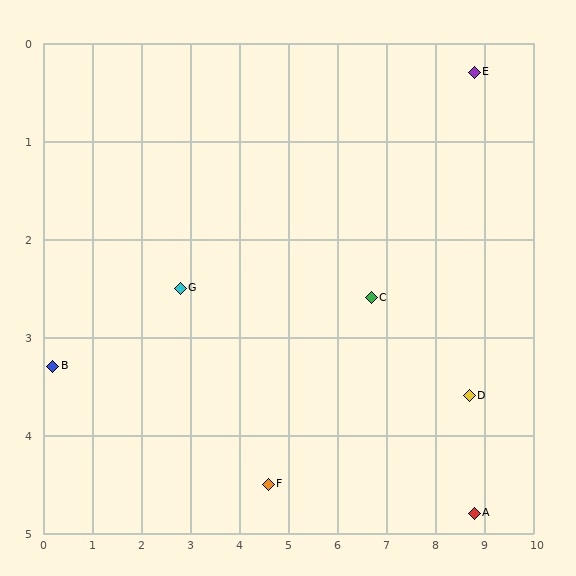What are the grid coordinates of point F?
Point F is at approximately (4.6, 4.5).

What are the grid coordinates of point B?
Point B is at approximately (0.2, 3.3).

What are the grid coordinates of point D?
Point D is at approximately (8.7, 3.6).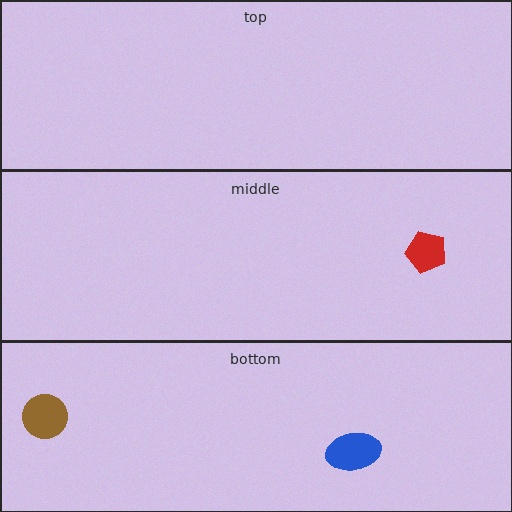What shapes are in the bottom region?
The blue ellipse, the brown circle.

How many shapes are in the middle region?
1.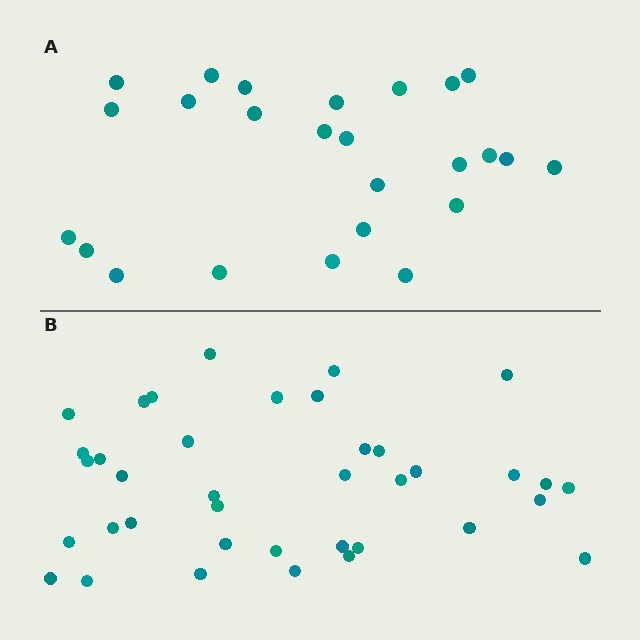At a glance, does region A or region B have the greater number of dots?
Region B (the bottom region) has more dots.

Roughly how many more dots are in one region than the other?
Region B has approximately 15 more dots than region A.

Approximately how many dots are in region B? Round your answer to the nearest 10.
About 40 dots. (The exact count is 38, which rounds to 40.)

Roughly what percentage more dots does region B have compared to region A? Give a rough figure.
About 50% more.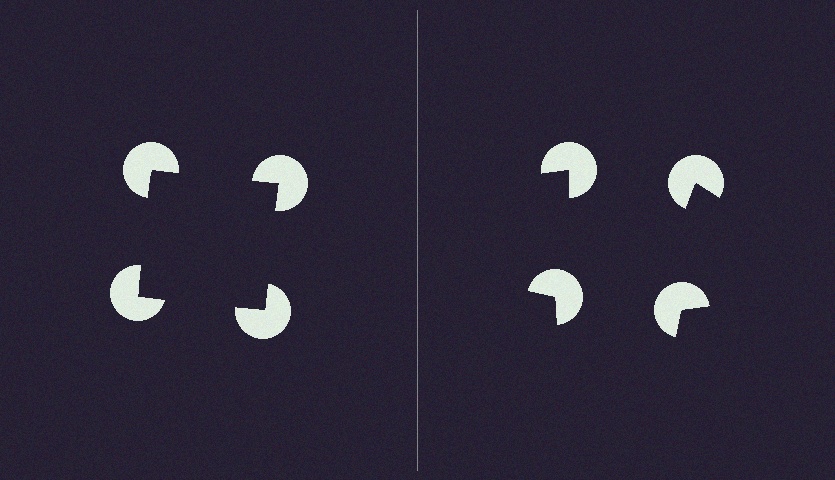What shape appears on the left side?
An illusory square.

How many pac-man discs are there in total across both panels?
8 — 4 on each side.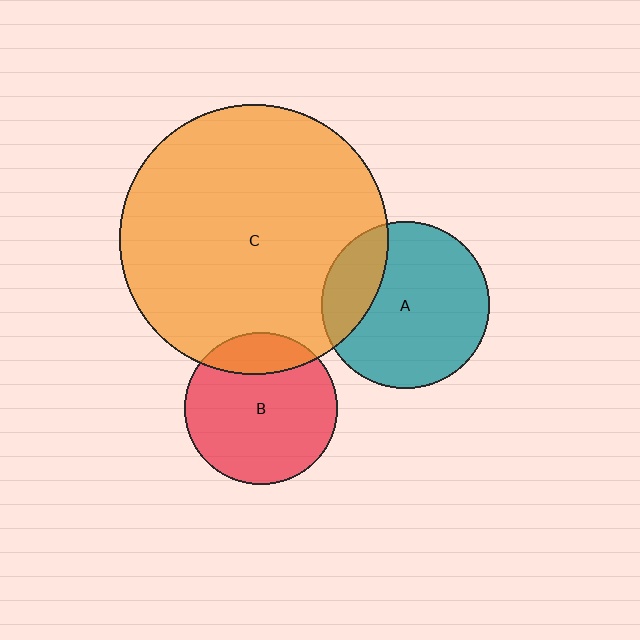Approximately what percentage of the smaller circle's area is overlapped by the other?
Approximately 20%.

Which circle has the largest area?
Circle C (orange).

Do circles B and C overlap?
Yes.